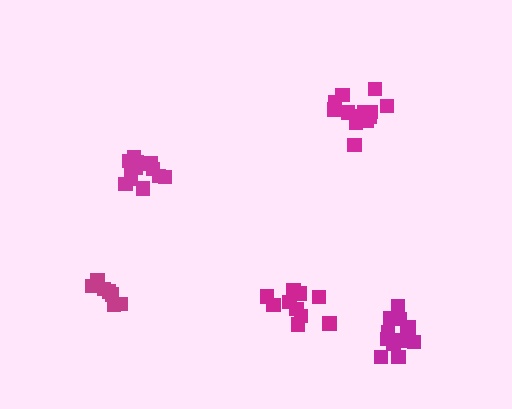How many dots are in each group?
Group 1: 7 dots, Group 2: 13 dots, Group 3: 13 dots, Group 4: 10 dots, Group 5: 13 dots (56 total).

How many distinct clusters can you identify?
There are 5 distinct clusters.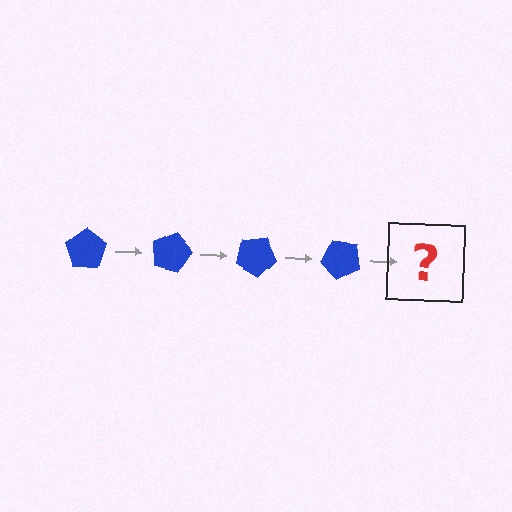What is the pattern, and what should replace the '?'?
The pattern is that the pentagon rotates 15 degrees each step. The '?' should be a blue pentagon rotated 60 degrees.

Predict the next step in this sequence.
The next step is a blue pentagon rotated 60 degrees.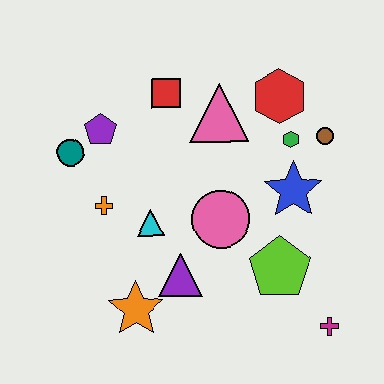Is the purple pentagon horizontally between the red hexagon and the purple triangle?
No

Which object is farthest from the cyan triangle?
The magenta cross is farthest from the cyan triangle.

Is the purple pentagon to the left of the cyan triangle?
Yes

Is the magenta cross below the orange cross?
Yes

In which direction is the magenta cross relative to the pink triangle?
The magenta cross is below the pink triangle.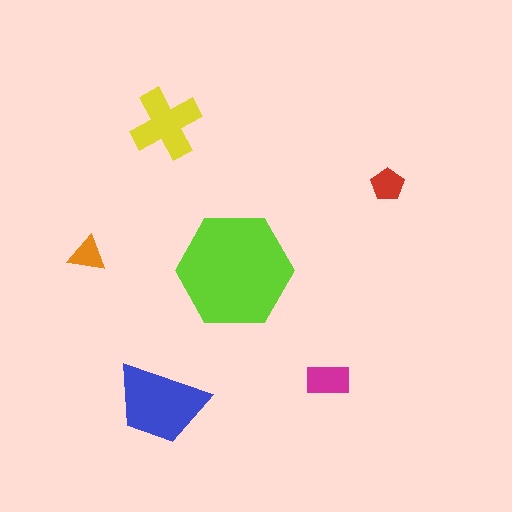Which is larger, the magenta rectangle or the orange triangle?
The magenta rectangle.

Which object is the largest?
The lime hexagon.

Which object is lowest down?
The blue trapezoid is bottommost.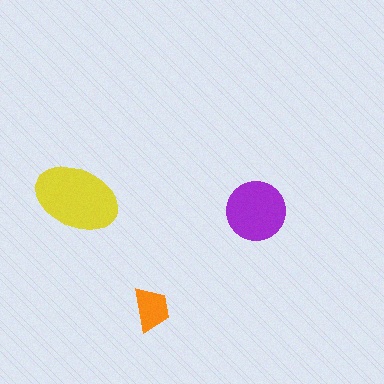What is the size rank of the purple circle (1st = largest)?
2nd.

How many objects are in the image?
There are 3 objects in the image.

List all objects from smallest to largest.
The orange trapezoid, the purple circle, the yellow ellipse.